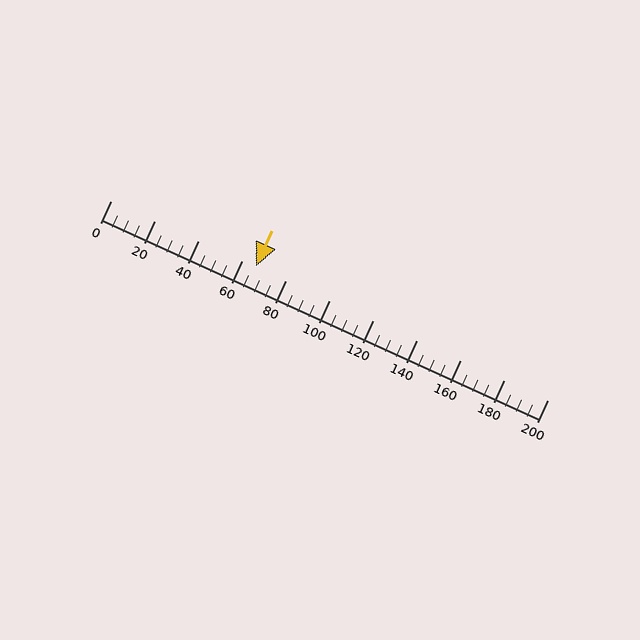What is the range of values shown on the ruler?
The ruler shows values from 0 to 200.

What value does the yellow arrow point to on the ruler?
The yellow arrow points to approximately 66.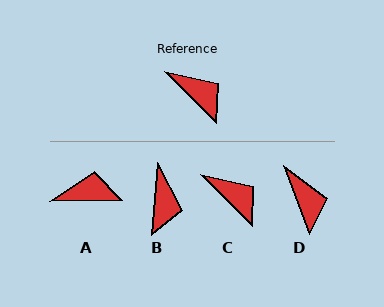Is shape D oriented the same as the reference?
No, it is off by about 24 degrees.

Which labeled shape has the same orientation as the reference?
C.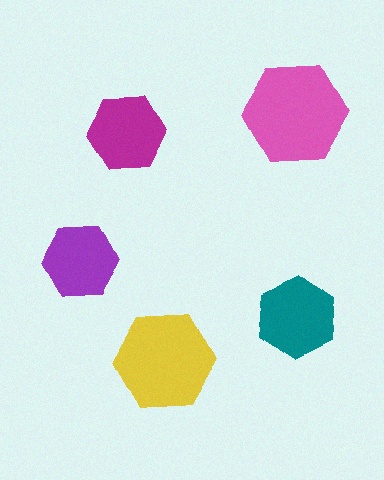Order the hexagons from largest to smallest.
the pink one, the yellow one, the teal one, the magenta one, the purple one.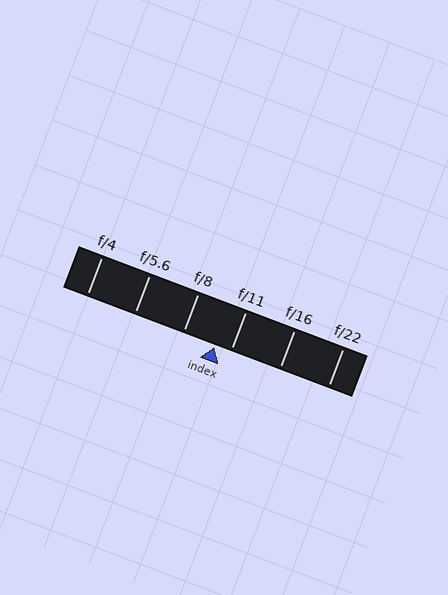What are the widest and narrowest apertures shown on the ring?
The widest aperture shown is f/4 and the narrowest is f/22.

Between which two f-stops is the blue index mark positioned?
The index mark is between f/8 and f/11.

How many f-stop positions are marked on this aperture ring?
There are 6 f-stop positions marked.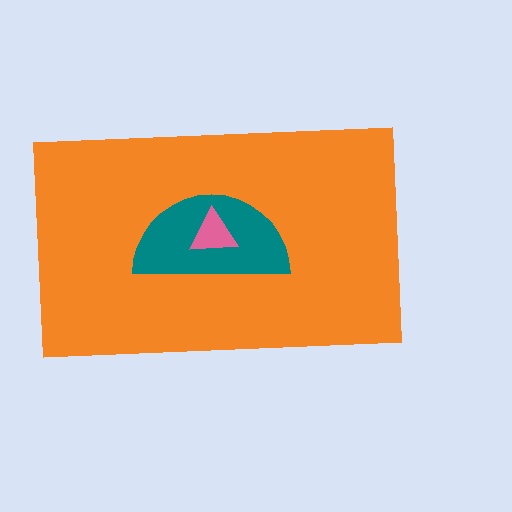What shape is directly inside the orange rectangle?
The teal semicircle.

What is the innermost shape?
The pink triangle.